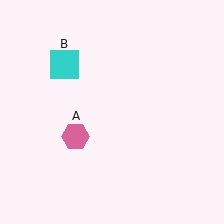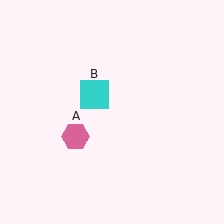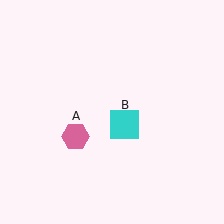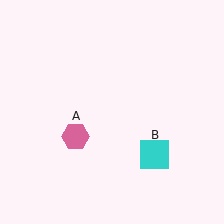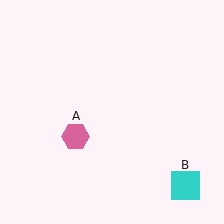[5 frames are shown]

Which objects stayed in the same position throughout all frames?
Pink hexagon (object A) remained stationary.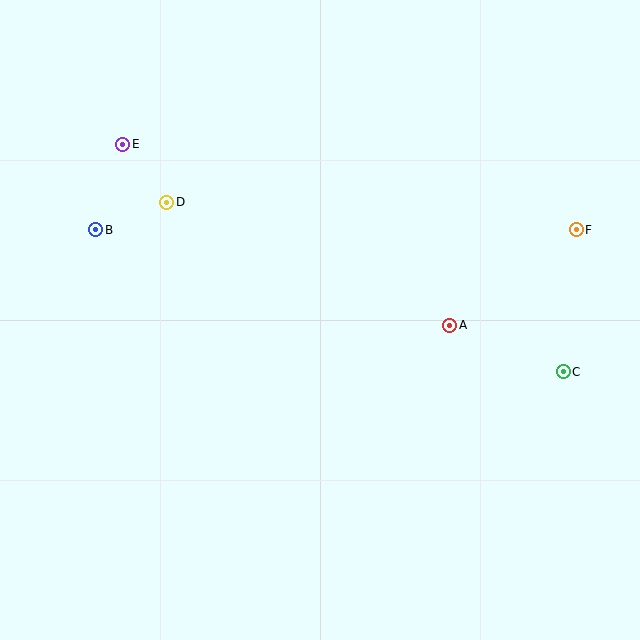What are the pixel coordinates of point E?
Point E is at (123, 144).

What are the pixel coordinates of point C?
Point C is at (563, 372).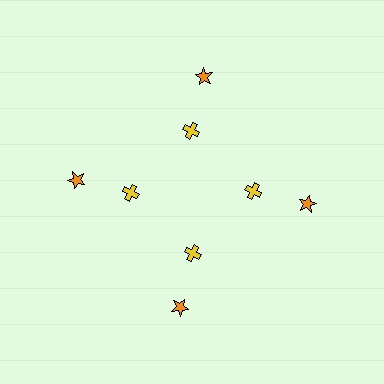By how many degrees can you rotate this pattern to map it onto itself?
The pattern maps onto itself every 90 degrees of rotation.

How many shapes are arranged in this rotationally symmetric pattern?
There are 8 shapes, arranged in 4 groups of 2.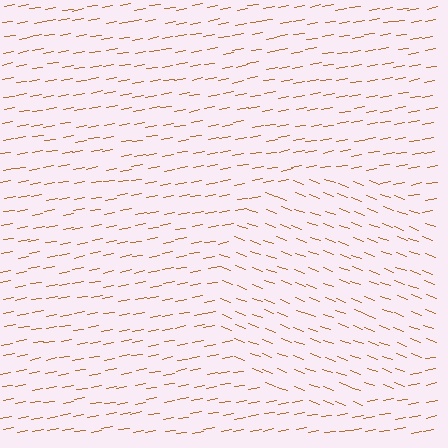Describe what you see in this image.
The image is filled with small brown line segments. A circle region in the image has lines oriented differently from the surrounding lines, creating a visible texture boundary.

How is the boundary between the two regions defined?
The boundary is defined purely by a change in line orientation (approximately 30 degrees difference). All lines are the same color and thickness.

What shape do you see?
I see a circle.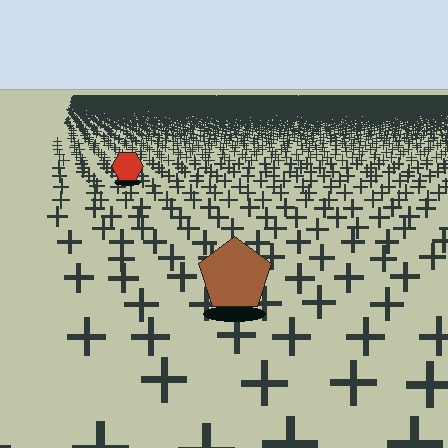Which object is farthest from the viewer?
The red hexagon is farthest from the viewer. It appears smaller and the ground texture around it is denser.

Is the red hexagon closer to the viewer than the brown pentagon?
No. The brown pentagon is closer — you can tell from the texture gradient: the ground texture is coarser near it.